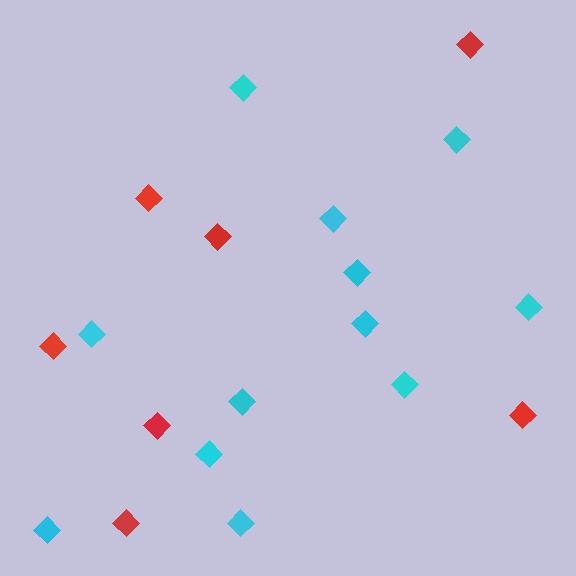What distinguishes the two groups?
There are 2 groups: one group of cyan diamonds (12) and one group of red diamonds (7).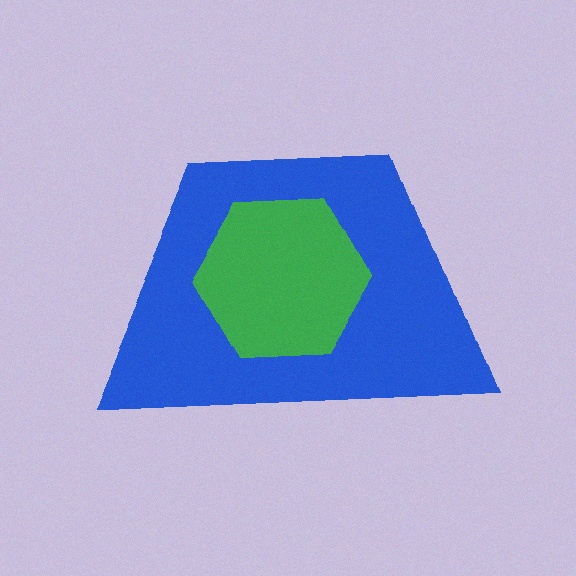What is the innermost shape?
The green hexagon.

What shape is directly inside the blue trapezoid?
The green hexagon.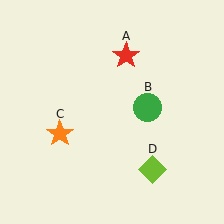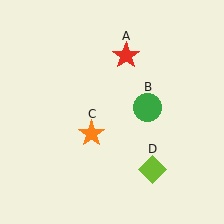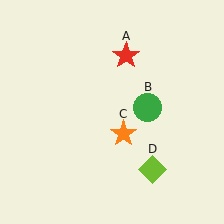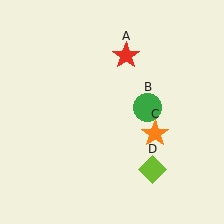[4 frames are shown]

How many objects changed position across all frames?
1 object changed position: orange star (object C).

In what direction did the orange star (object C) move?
The orange star (object C) moved right.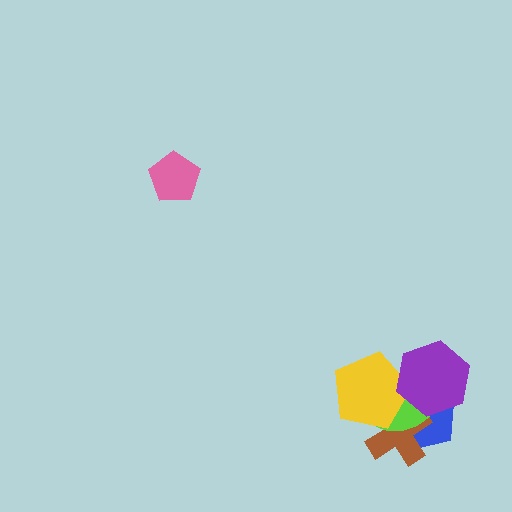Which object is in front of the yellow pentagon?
The purple hexagon is in front of the yellow pentagon.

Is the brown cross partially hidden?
Yes, it is partially covered by another shape.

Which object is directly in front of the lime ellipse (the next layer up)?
The yellow pentagon is directly in front of the lime ellipse.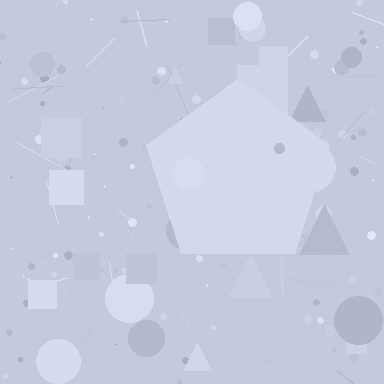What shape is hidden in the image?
A pentagon is hidden in the image.